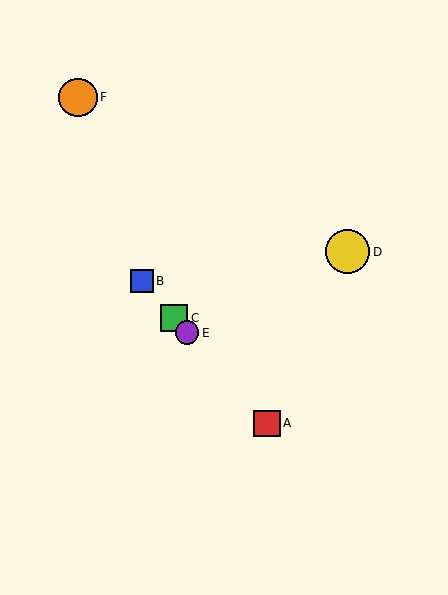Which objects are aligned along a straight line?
Objects A, B, C, E are aligned along a straight line.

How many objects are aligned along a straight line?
4 objects (A, B, C, E) are aligned along a straight line.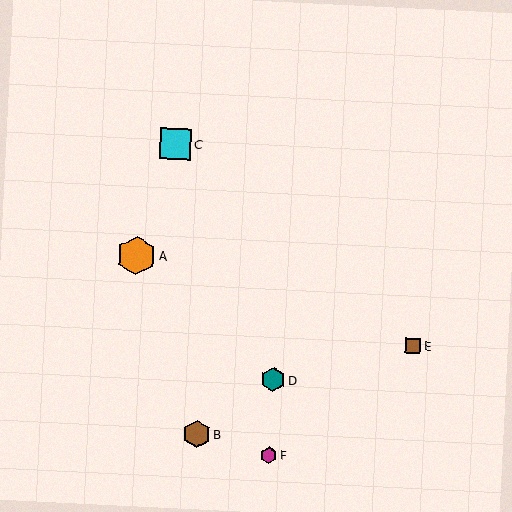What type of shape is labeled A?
Shape A is an orange hexagon.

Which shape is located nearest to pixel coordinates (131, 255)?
The orange hexagon (labeled A) at (136, 256) is nearest to that location.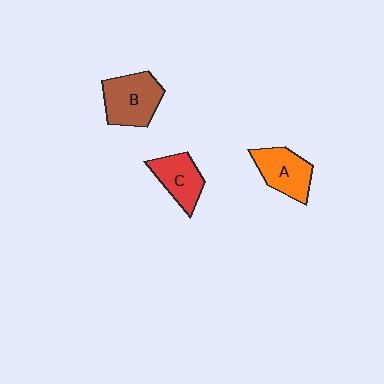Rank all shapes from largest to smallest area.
From largest to smallest: B (brown), A (orange), C (red).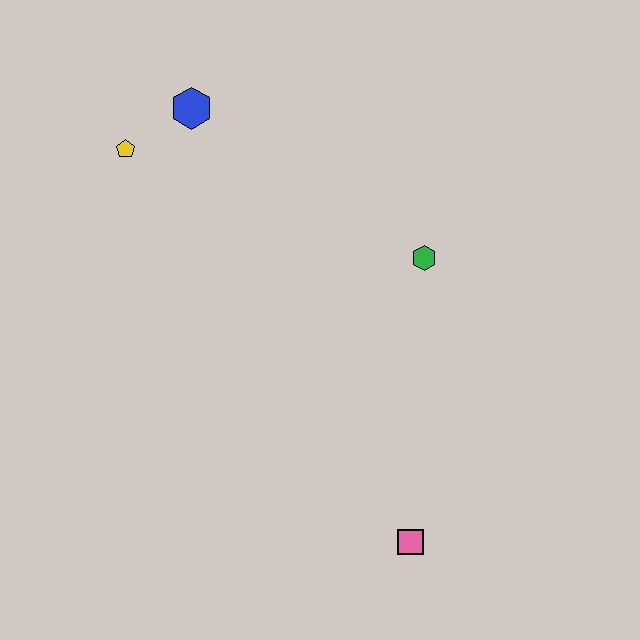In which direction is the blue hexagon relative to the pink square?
The blue hexagon is above the pink square.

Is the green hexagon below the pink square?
No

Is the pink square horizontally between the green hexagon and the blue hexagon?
Yes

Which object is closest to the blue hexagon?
The yellow pentagon is closest to the blue hexagon.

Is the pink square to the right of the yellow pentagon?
Yes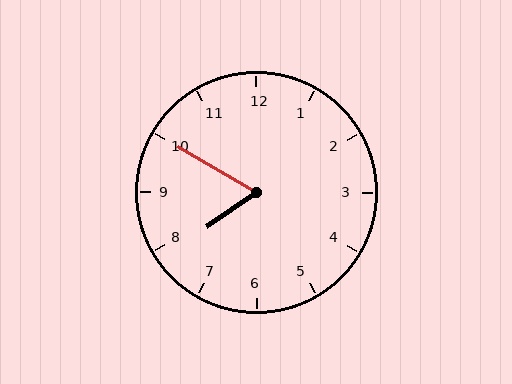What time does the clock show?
7:50.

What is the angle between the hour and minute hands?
Approximately 65 degrees.